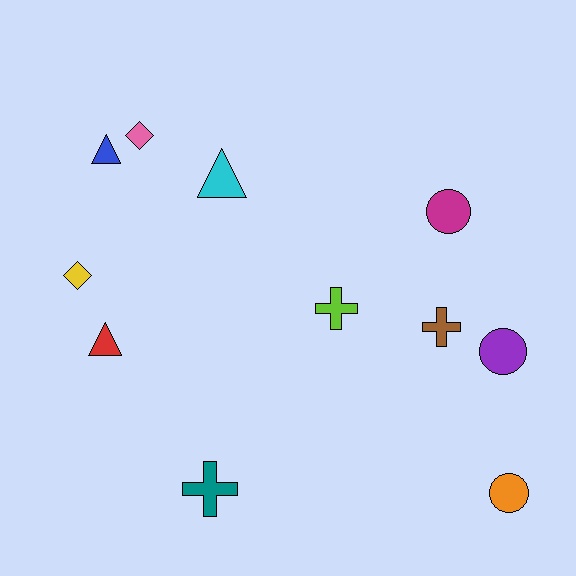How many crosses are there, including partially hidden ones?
There are 3 crosses.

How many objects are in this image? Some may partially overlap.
There are 11 objects.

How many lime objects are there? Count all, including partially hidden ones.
There is 1 lime object.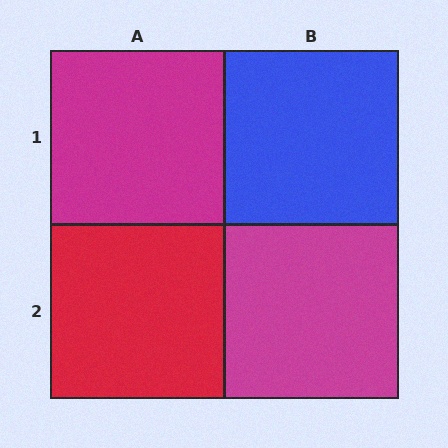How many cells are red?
1 cell is red.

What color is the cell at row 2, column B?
Magenta.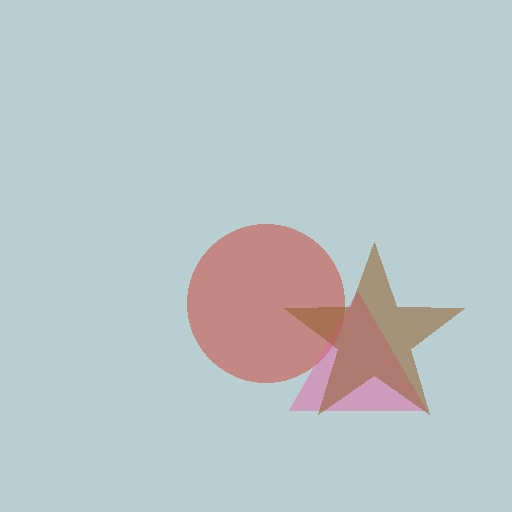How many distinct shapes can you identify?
There are 3 distinct shapes: a red circle, a pink triangle, a brown star.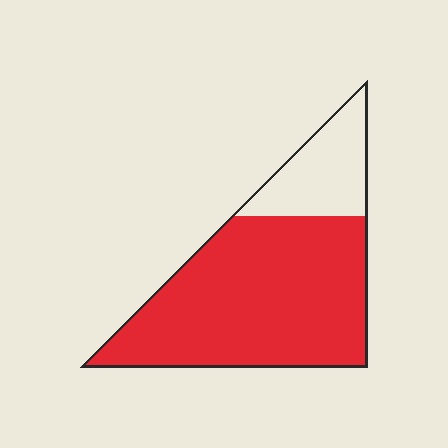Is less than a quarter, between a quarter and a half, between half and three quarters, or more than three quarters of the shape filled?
More than three quarters.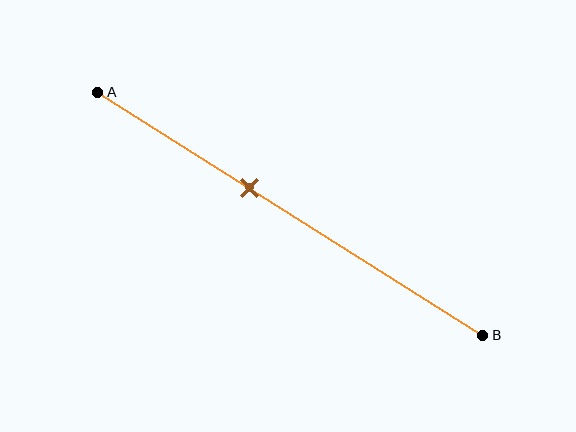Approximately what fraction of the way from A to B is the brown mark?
The brown mark is approximately 40% of the way from A to B.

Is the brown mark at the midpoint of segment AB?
No, the mark is at about 40% from A, not at the 50% midpoint.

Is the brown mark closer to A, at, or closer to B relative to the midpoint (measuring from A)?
The brown mark is closer to point A than the midpoint of segment AB.